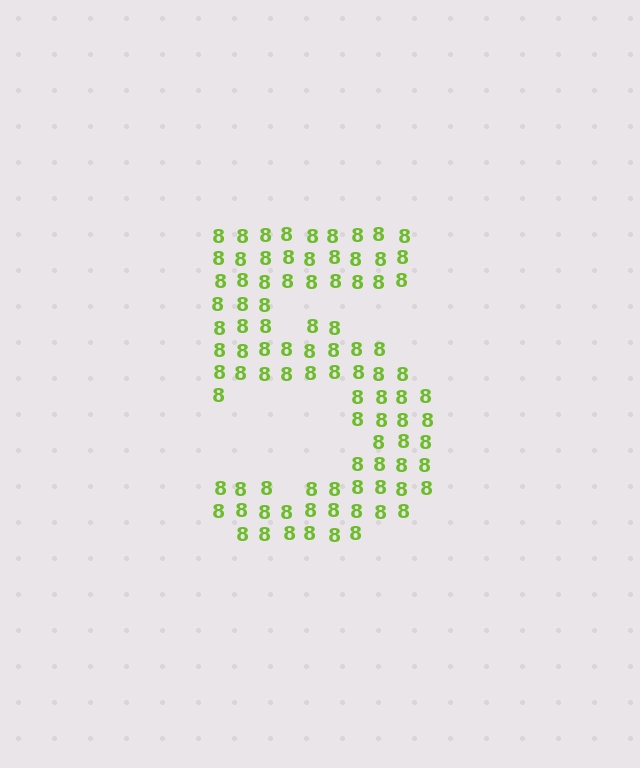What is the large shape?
The large shape is the digit 5.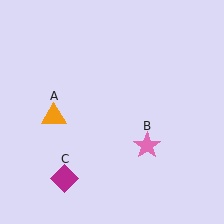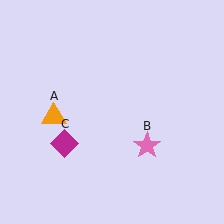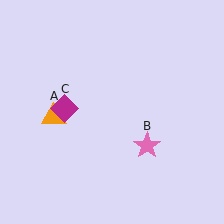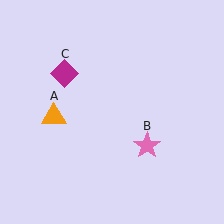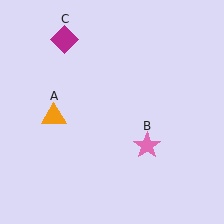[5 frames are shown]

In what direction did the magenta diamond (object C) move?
The magenta diamond (object C) moved up.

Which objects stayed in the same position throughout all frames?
Orange triangle (object A) and pink star (object B) remained stationary.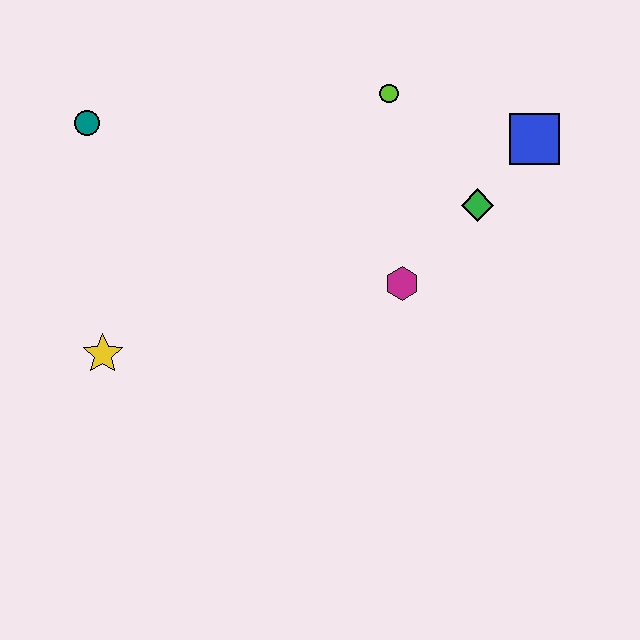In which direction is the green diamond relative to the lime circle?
The green diamond is below the lime circle.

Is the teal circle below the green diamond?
No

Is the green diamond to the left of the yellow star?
No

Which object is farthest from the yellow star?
The blue square is farthest from the yellow star.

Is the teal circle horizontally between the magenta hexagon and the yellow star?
No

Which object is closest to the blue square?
The green diamond is closest to the blue square.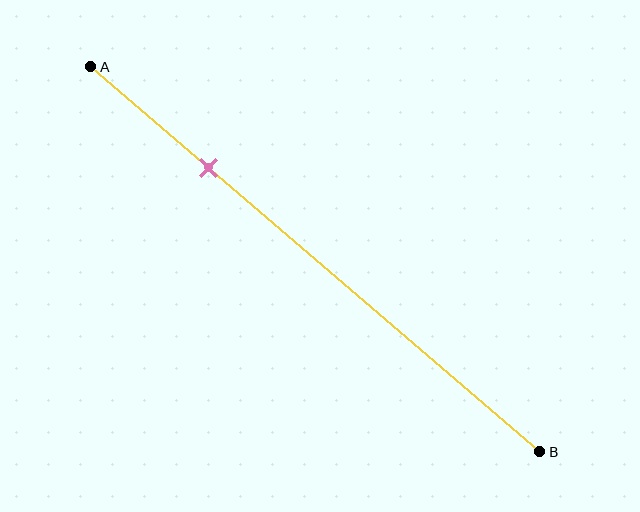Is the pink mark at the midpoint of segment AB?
No, the mark is at about 25% from A, not at the 50% midpoint.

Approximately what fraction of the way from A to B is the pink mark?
The pink mark is approximately 25% of the way from A to B.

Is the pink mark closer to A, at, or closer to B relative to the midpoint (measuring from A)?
The pink mark is closer to point A than the midpoint of segment AB.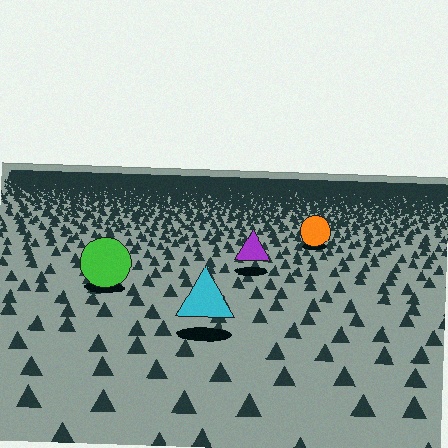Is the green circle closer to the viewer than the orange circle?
Yes. The green circle is closer — you can tell from the texture gradient: the ground texture is coarser near it.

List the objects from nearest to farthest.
From nearest to farthest: the cyan triangle, the green circle, the purple triangle, the orange circle.